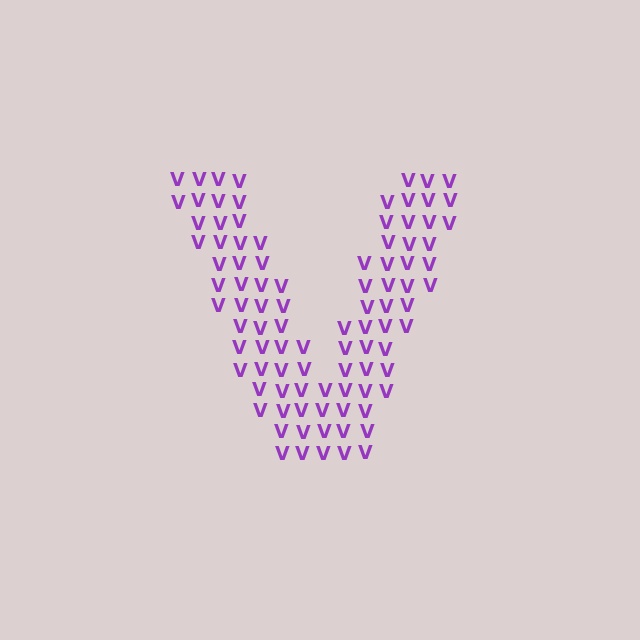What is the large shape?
The large shape is the letter V.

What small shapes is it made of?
It is made of small letter V's.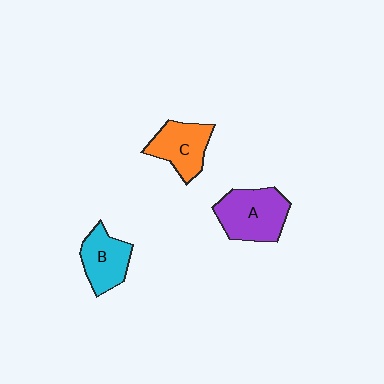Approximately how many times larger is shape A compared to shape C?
Approximately 1.3 times.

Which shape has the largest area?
Shape A (purple).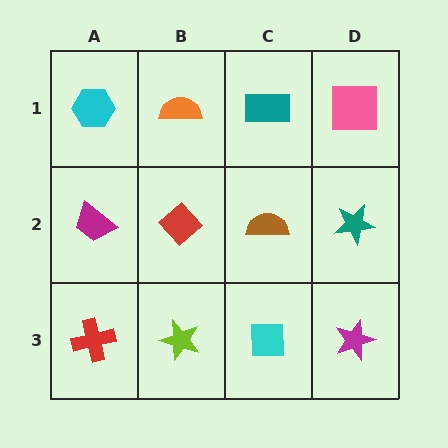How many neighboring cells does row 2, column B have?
4.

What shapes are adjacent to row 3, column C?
A brown semicircle (row 2, column C), a lime star (row 3, column B), a magenta star (row 3, column D).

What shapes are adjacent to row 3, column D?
A teal star (row 2, column D), a cyan square (row 3, column C).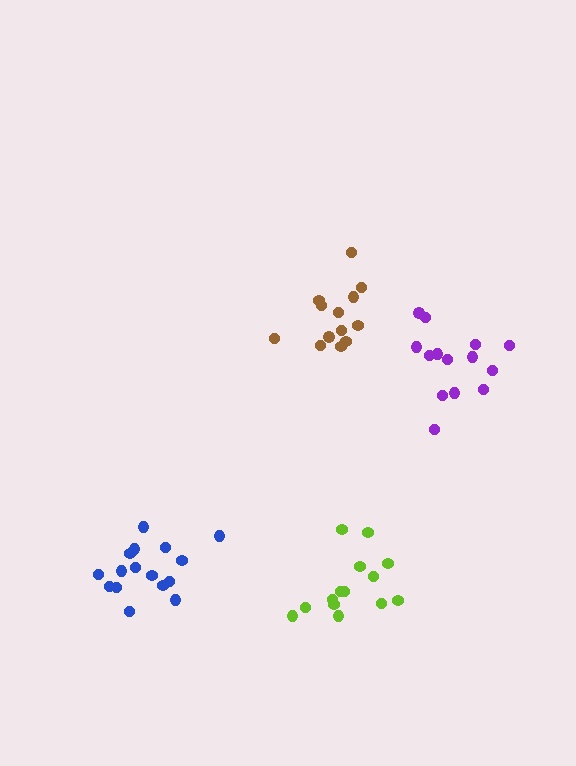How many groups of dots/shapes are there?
There are 4 groups.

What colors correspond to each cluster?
The clusters are colored: brown, lime, blue, purple.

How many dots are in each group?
Group 1: 13 dots, Group 2: 14 dots, Group 3: 16 dots, Group 4: 14 dots (57 total).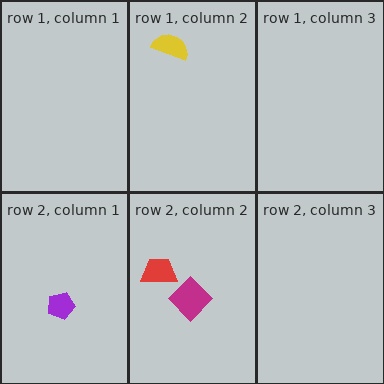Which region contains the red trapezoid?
The row 2, column 2 region.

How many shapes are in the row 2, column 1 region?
1.